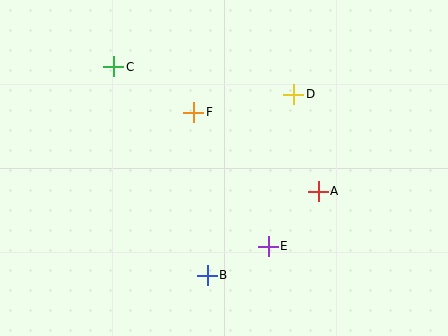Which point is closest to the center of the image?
Point F at (194, 112) is closest to the center.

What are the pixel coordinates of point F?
Point F is at (194, 112).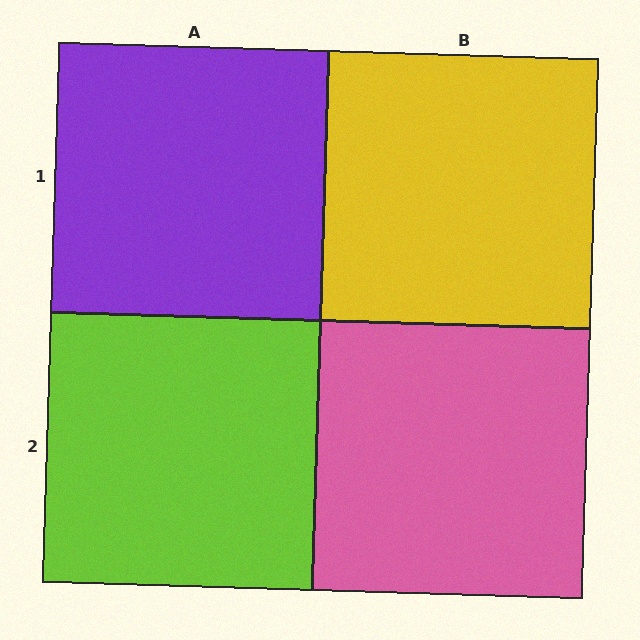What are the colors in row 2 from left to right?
Lime, pink.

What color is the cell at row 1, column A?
Purple.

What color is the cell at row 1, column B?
Yellow.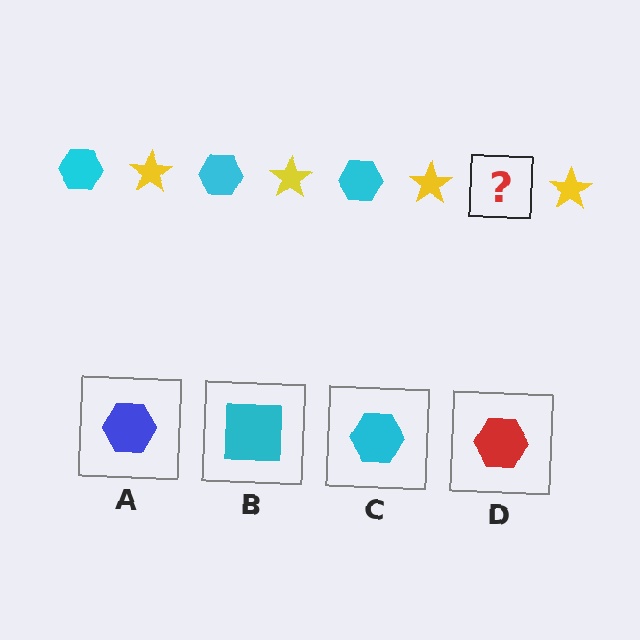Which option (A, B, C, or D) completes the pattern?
C.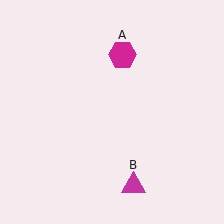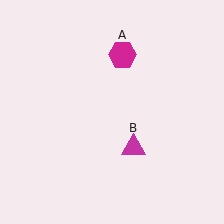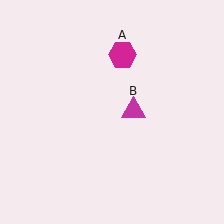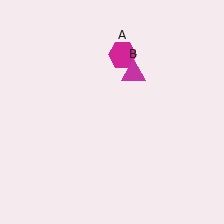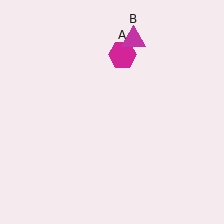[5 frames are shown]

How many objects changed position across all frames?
1 object changed position: magenta triangle (object B).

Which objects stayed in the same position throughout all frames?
Magenta hexagon (object A) remained stationary.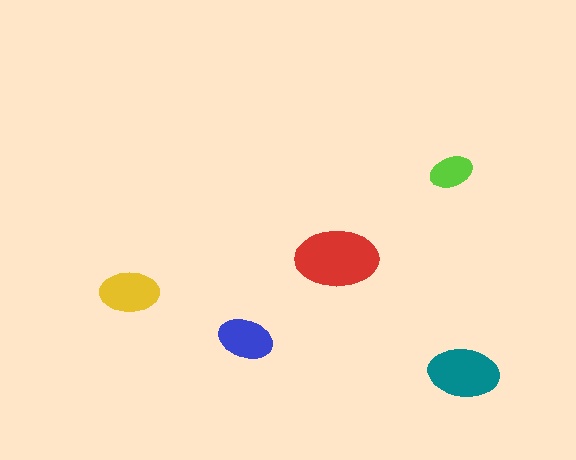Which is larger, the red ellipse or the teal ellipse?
The red one.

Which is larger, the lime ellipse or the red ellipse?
The red one.